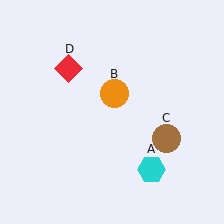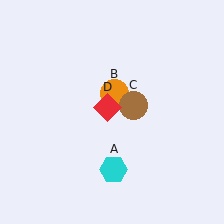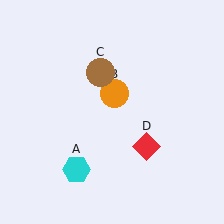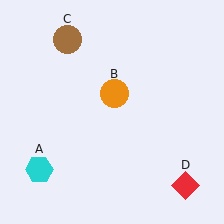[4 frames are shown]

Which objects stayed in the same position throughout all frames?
Orange circle (object B) remained stationary.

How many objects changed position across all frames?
3 objects changed position: cyan hexagon (object A), brown circle (object C), red diamond (object D).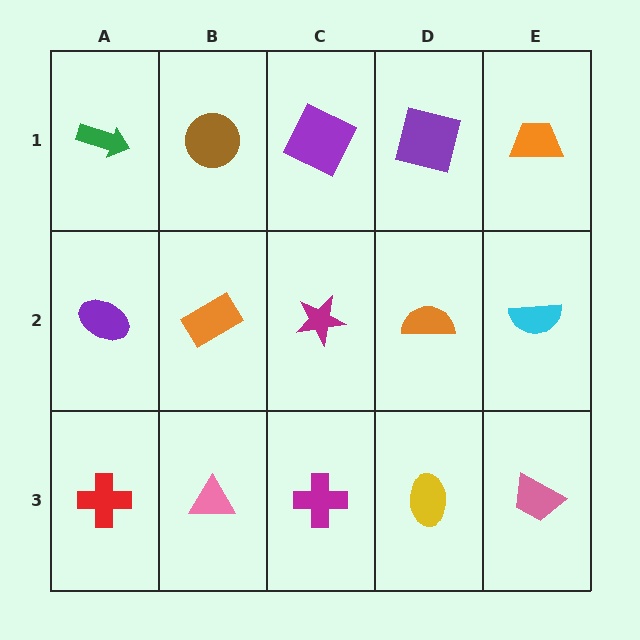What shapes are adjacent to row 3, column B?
An orange rectangle (row 2, column B), a red cross (row 3, column A), a magenta cross (row 3, column C).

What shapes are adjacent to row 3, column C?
A magenta star (row 2, column C), a pink triangle (row 3, column B), a yellow ellipse (row 3, column D).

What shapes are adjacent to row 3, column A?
A purple ellipse (row 2, column A), a pink triangle (row 3, column B).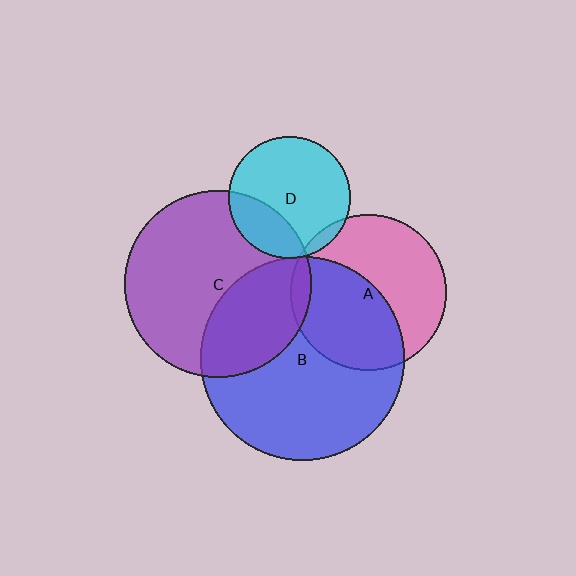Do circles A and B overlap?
Yes.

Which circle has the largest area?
Circle B (blue).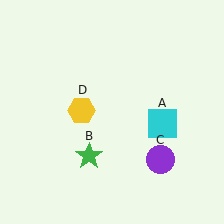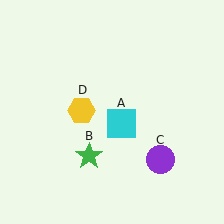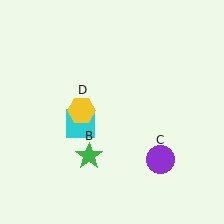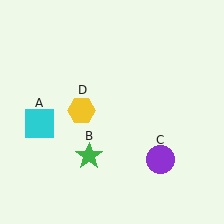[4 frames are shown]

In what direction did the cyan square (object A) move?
The cyan square (object A) moved left.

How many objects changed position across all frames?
1 object changed position: cyan square (object A).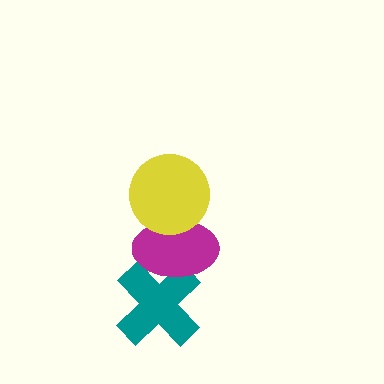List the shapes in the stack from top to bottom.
From top to bottom: the yellow circle, the magenta ellipse, the teal cross.